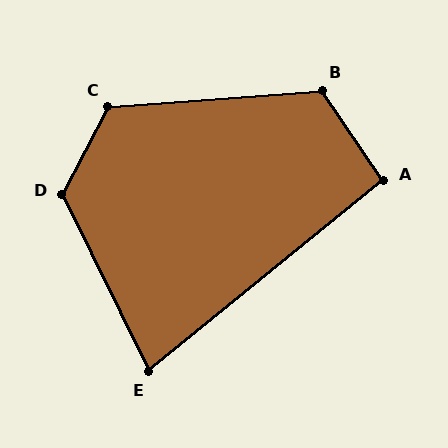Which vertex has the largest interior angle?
D, at approximately 126 degrees.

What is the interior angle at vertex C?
Approximately 122 degrees (obtuse).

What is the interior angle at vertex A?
Approximately 95 degrees (approximately right).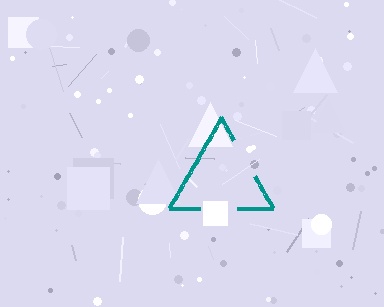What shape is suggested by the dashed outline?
The dashed outline suggests a triangle.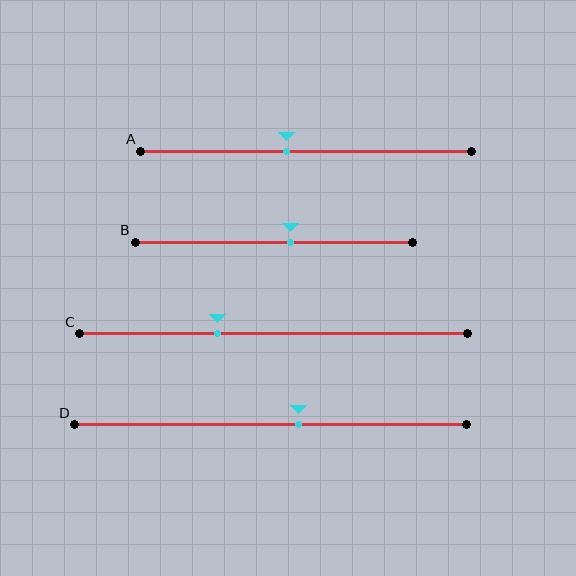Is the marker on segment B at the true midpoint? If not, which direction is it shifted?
No, the marker on segment B is shifted to the right by about 6% of the segment length.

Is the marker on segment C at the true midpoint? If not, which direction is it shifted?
No, the marker on segment C is shifted to the left by about 15% of the segment length.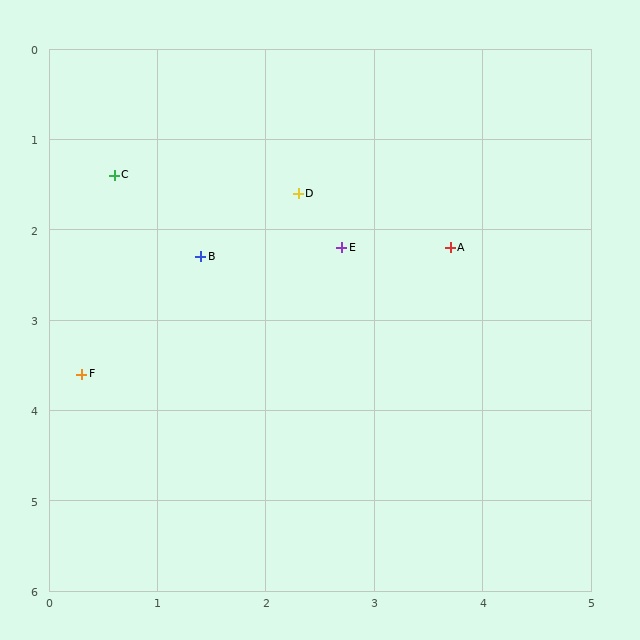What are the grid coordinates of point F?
Point F is at approximately (0.3, 3.6).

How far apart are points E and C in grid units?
Points E and C are about 2.2 grid units apart.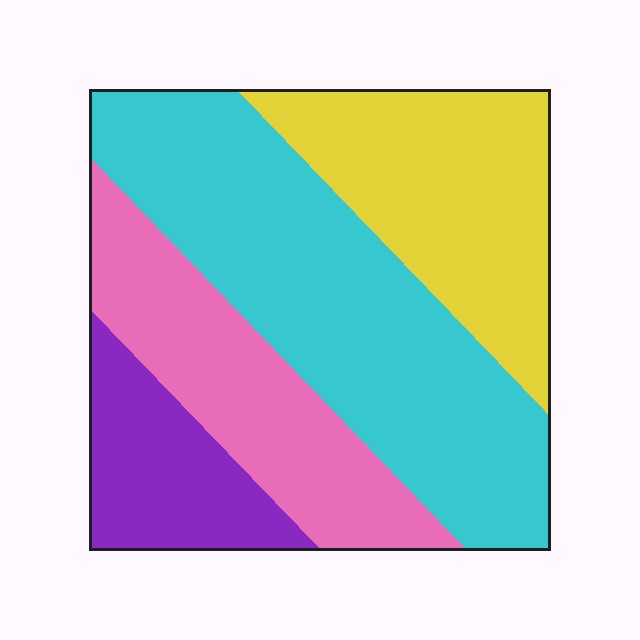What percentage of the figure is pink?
Pink covers roughly 20% of the figure.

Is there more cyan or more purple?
Cyan.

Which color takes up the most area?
Cyan, at roughly 40%.